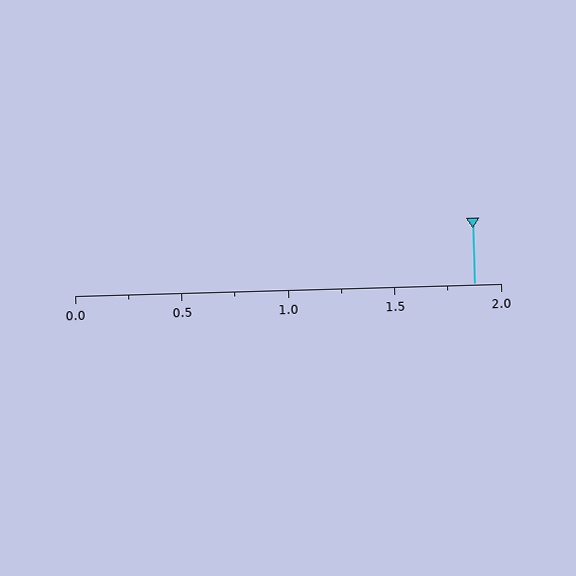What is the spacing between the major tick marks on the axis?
The major ticks are spaced 0.5 apart.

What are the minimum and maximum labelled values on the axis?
The axis runs from 0.0 to 2.0.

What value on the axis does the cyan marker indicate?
The marker indicates approximately 1.88.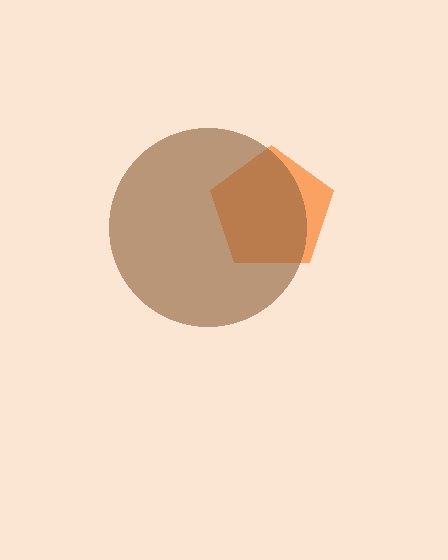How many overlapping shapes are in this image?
There are 2 overlapping shapes in the image.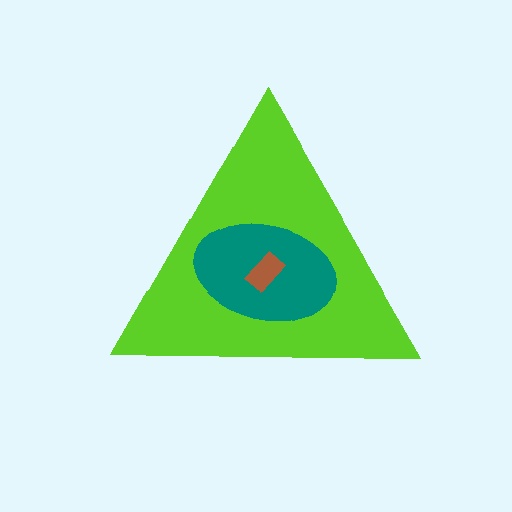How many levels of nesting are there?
3.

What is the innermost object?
The brown rectangle.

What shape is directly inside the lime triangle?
The teal ellipse.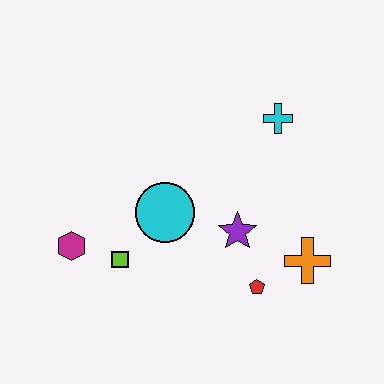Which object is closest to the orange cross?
The red pentagon is closest to the orange cross.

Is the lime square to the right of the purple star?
No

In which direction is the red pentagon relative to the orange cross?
The red pentagon is to the left of the orange cross.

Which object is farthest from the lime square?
The cyan cross is farthest from the lime square.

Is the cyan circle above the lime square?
Yes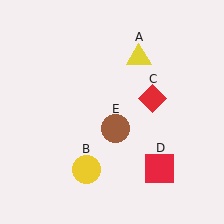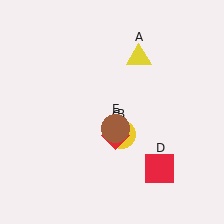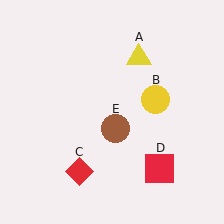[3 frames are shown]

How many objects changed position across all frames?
2 objects changed position: yellow circle (object B), red diamond (object C).